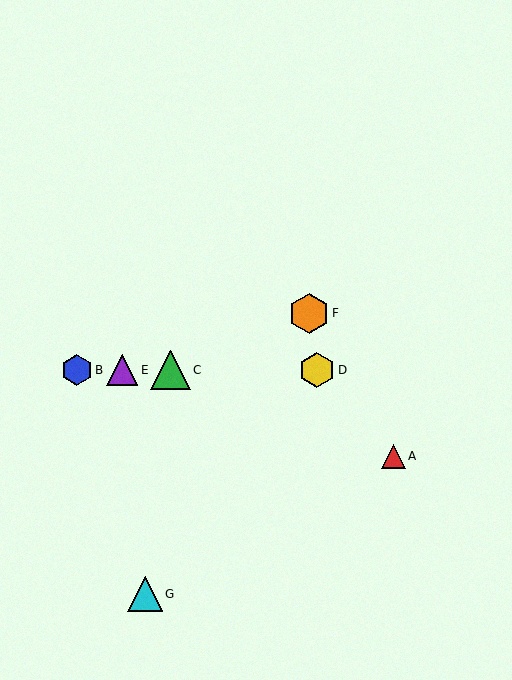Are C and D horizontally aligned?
Yes, both are at y≈370.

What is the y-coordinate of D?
Object D is at y≈370.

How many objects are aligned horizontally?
4 objects (B, C, D, E) are aligned horizontally.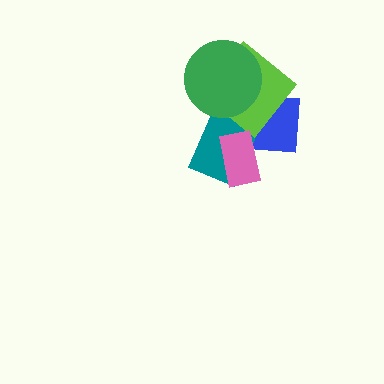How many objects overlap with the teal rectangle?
4 objects overlap with the teal rectangle.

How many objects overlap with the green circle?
3 objects overlap with the green circle.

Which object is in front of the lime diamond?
The green circle is in front of the lime diamond.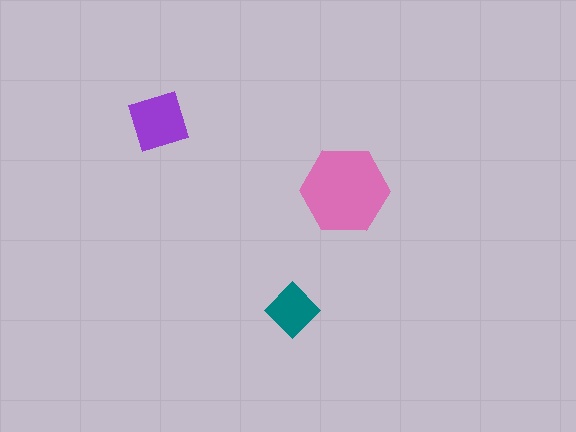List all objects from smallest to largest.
The teal diamond, the purple square, the pink hexagon.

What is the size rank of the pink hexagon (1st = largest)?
1st.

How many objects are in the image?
There are 3 objects in the image.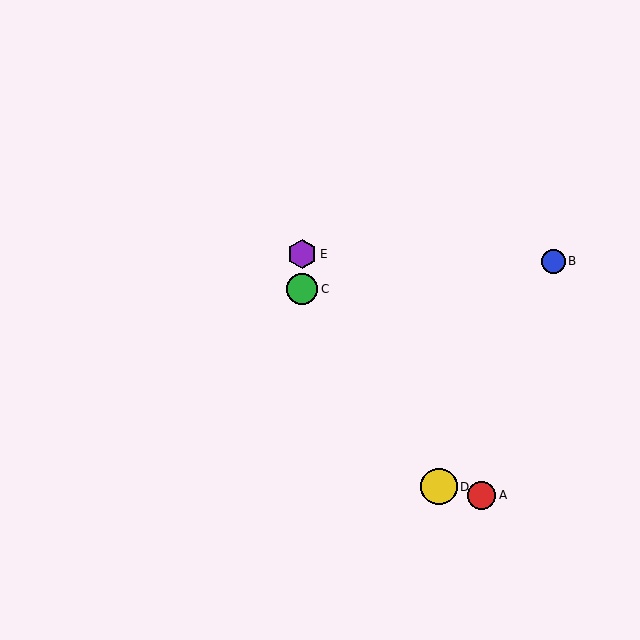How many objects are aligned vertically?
2 objects (C, E) are aligned vertically.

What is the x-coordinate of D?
Object D is at x≈439.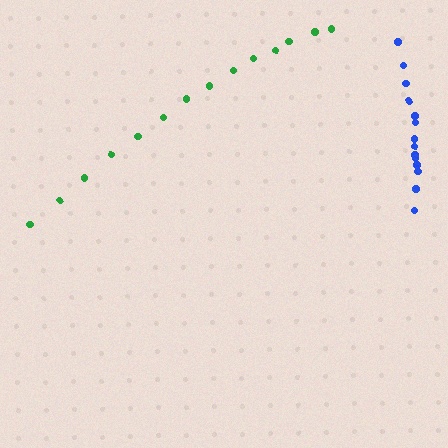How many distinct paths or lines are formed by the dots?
There are 2 distinct paths.